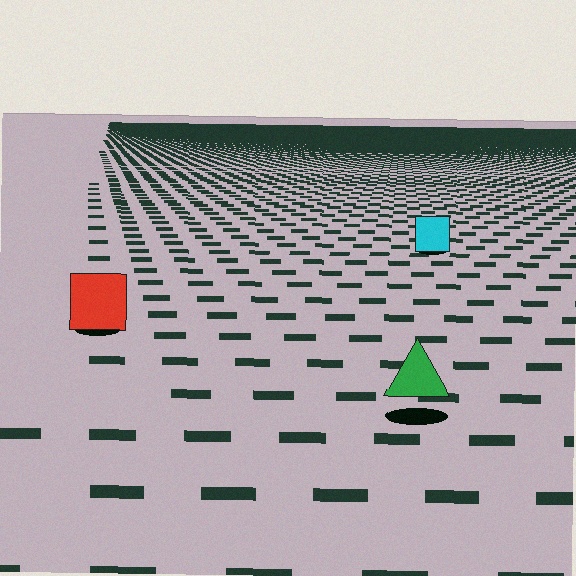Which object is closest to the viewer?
The green triangle is closest. The texture marks near it are larger and more spread out.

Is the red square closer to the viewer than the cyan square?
Yes. The red square is closer — you can tell from the texture gradient: the ground texture is coarser near it.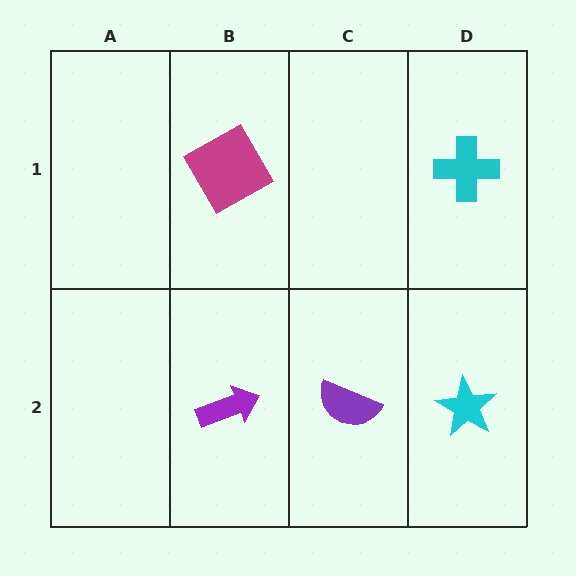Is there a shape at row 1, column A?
No, that cell is empty.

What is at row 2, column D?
A cyan star.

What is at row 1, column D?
A cyan cross.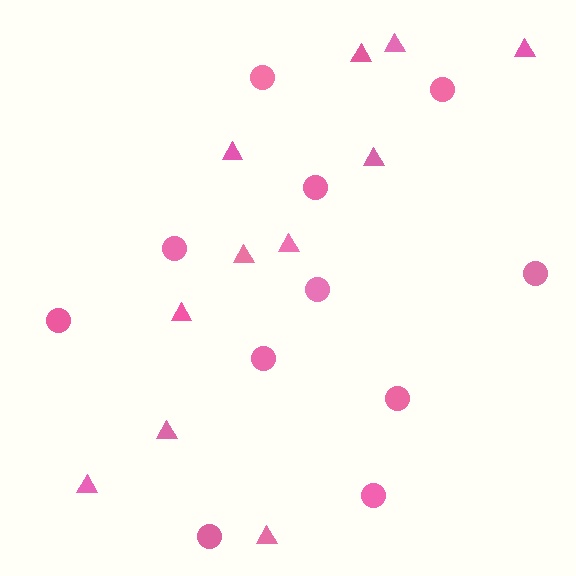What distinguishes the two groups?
There are 2 groups: one group of triangles (11) and one group of circles (11).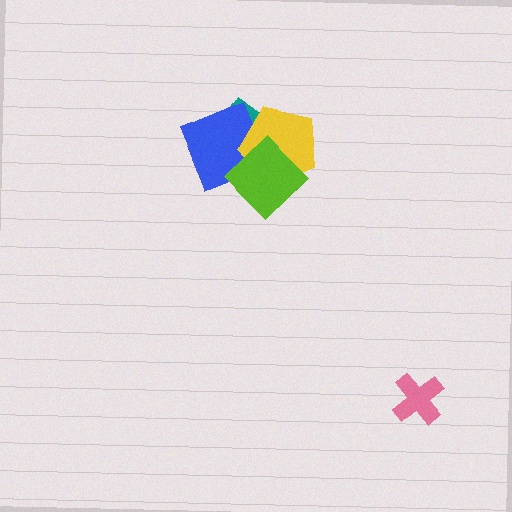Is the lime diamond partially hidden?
No, no other shape covers it.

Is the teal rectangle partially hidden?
Yes, it is partially covered by another shape.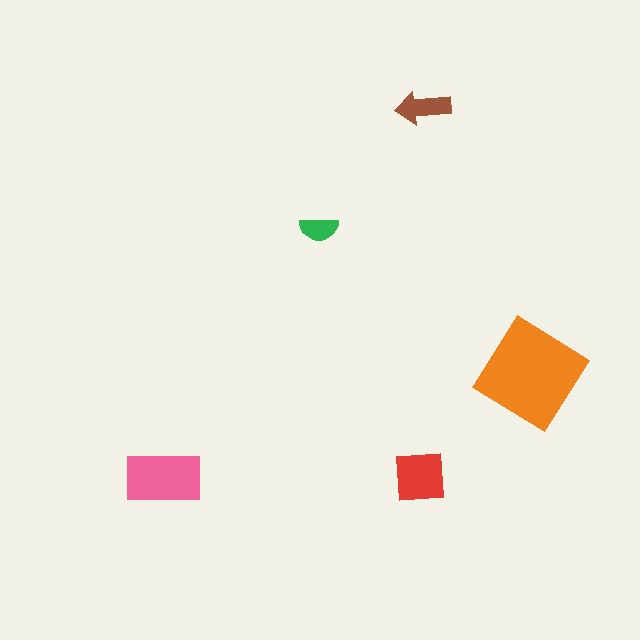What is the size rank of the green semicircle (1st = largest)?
5th.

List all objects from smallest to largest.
The green semicircle, the brown arrow, the red square, the pink rectangle, the orange diamond.